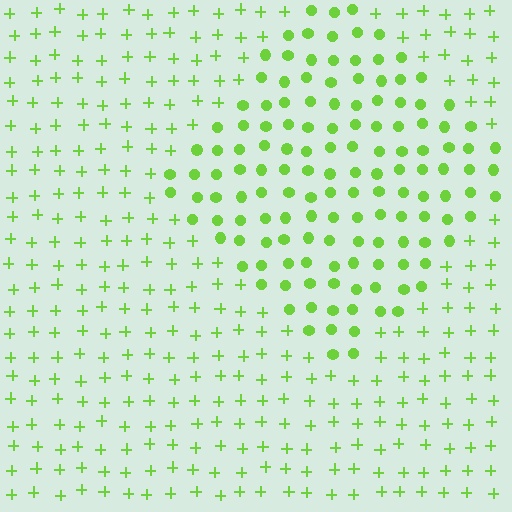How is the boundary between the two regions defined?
The boundary is defined by a change in element shape: circles inside vs. plus signs outside. All elements share the same color and spacing.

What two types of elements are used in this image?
The image uses circles inside the diamond region and plus signs outside it.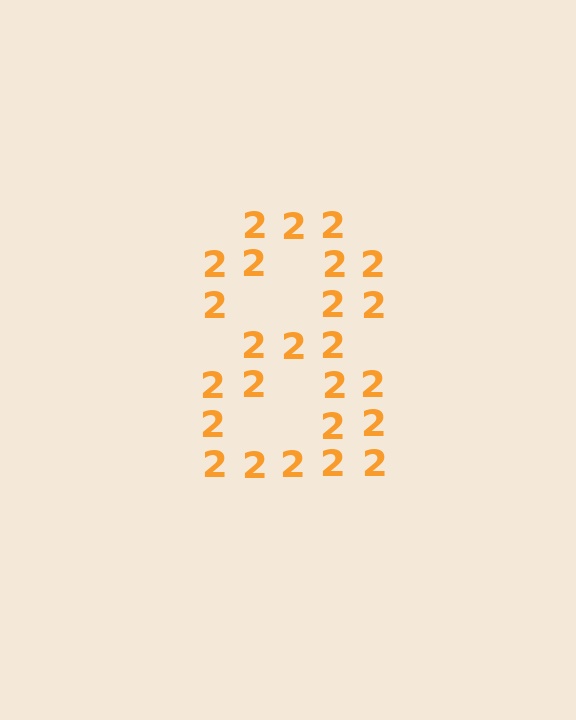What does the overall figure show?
The overall figure shows the digit 8.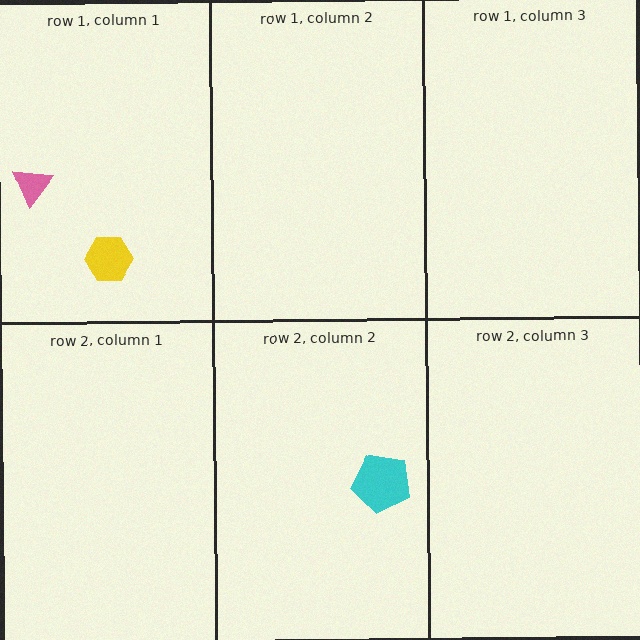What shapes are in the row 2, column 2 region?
The cyan pentagon.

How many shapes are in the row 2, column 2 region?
1.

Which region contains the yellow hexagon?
The row 1, column 1 region.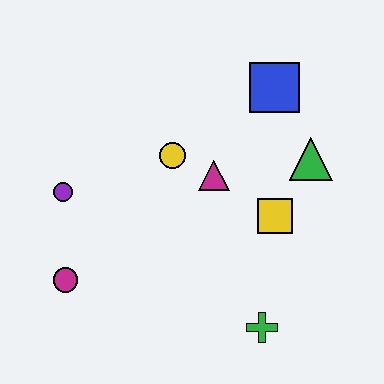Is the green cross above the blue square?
No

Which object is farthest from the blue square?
The magenta circle is farthest from the blue square.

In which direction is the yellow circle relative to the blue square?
The yellow circle is to the left of the blue square.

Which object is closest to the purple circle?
The magenta circle is closest to the purple circle.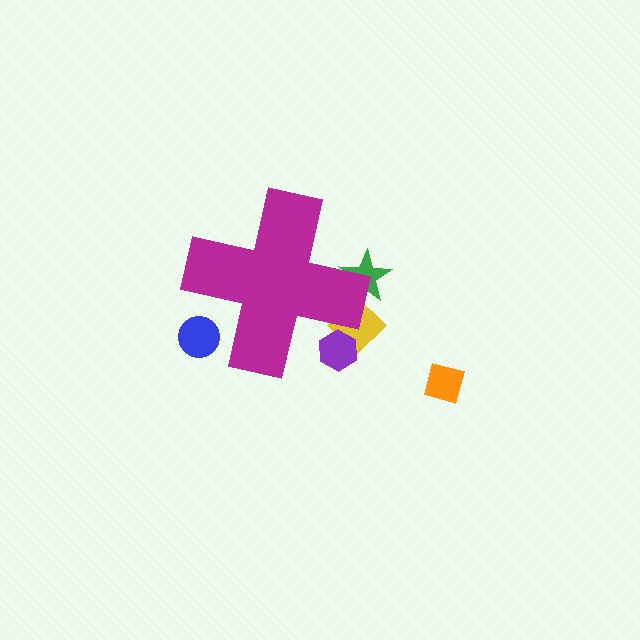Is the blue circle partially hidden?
Yes, the blue circle is partially hidden behind the magenta cross.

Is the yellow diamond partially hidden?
Yes, the yellow diamond is partially hidden behind the magenta cross.